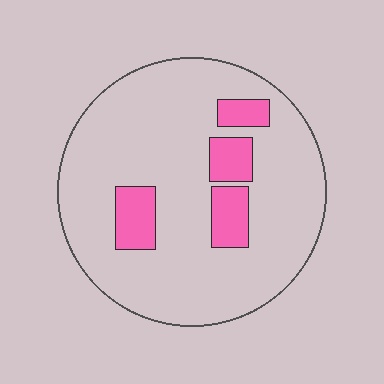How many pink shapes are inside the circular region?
4.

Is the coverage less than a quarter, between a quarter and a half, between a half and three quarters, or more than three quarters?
Less than a quarter.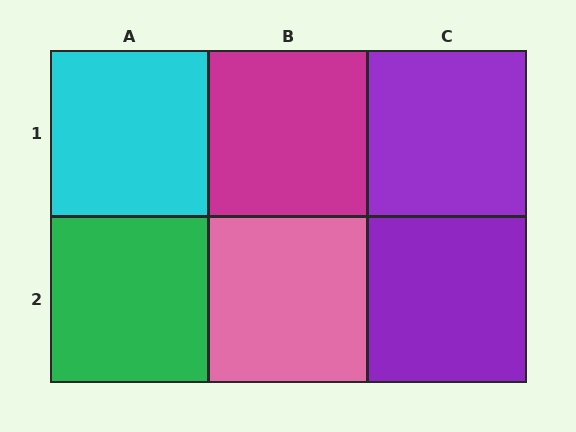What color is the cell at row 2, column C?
Purple.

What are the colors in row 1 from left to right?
Cyan, magenta, purple.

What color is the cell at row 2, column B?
Pink.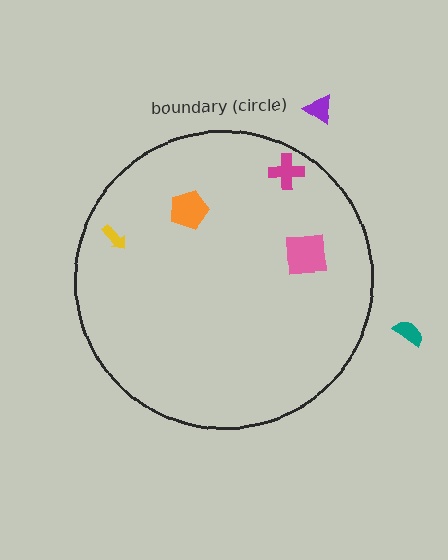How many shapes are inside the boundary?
4 inside, 2 outside.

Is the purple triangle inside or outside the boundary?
Outside.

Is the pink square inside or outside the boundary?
Inside.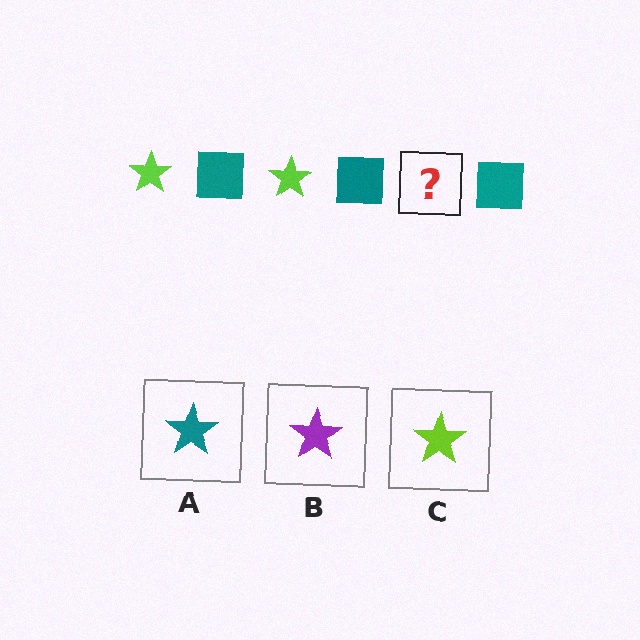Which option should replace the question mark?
Option C.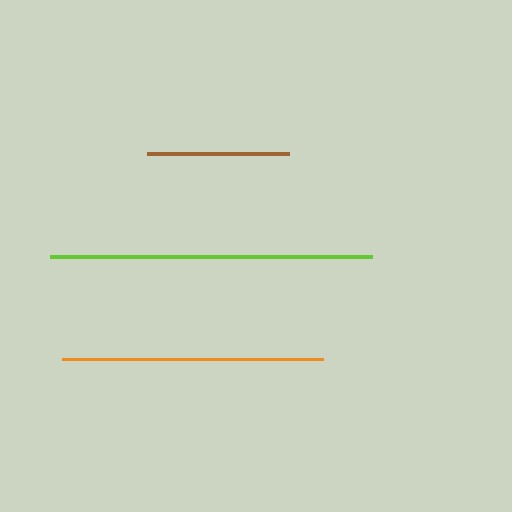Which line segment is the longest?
The lime line is the longest at approximately 322 pixels.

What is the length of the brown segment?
The brown segment is approximately 142 pixels long.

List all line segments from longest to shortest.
From longest to shortest: lime, orange, brown.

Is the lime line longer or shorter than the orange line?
The lime line is longer than the orange line.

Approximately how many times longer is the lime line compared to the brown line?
The lime line is approximately 2.3 times the length of the brown line.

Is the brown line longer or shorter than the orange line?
The orange line is longer than the brown line.